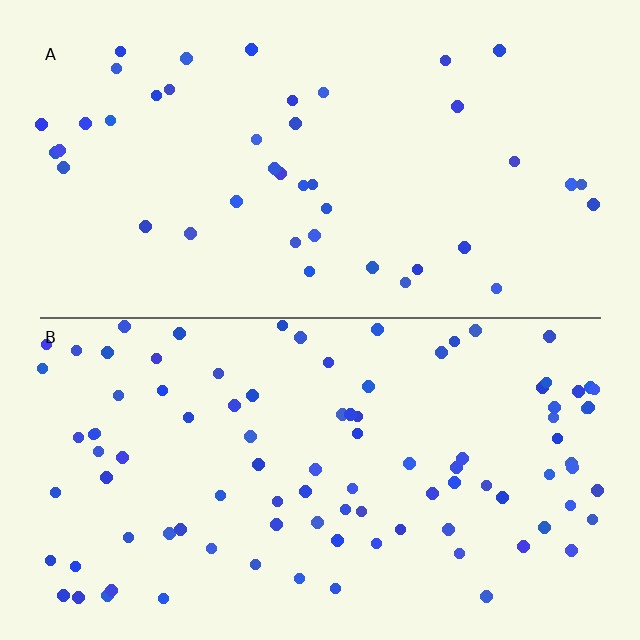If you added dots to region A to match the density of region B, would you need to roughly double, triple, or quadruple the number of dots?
Approximately double.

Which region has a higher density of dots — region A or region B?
B (the bottom).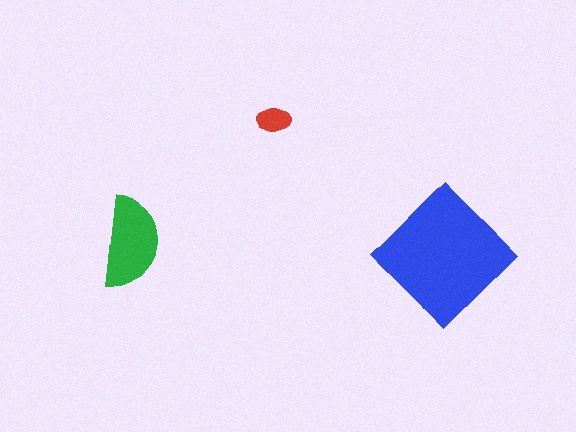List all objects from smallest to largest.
The red ellipse, the green semicircle, the blue diamond.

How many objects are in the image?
There are 3 objects in the image.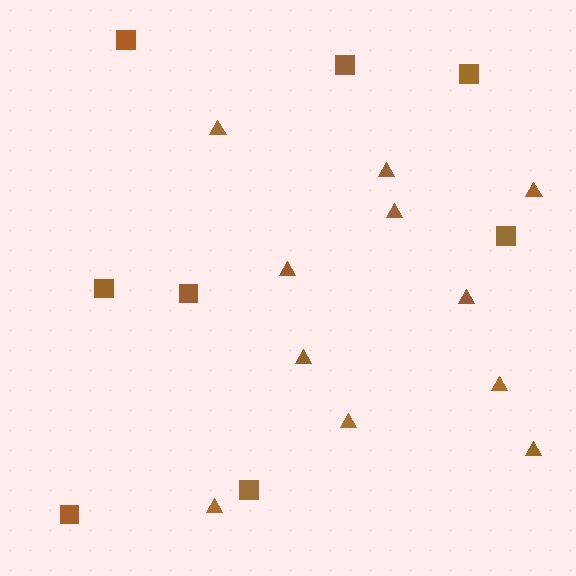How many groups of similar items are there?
There are 2 groups: one group of triangles (11) and one group of squares (8).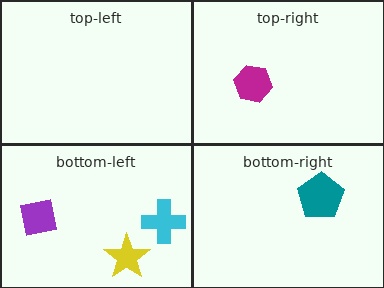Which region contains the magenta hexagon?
The top-right region.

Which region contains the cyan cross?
The bottom-left region.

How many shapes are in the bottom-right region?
1.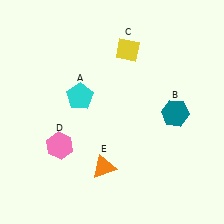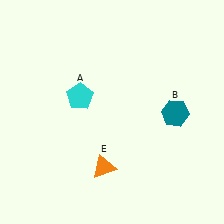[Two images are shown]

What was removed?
The pink hexagon (D), the yellow diamond (C) were removed in Image 2.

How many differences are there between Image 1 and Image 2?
There are 2 differences between the two images.